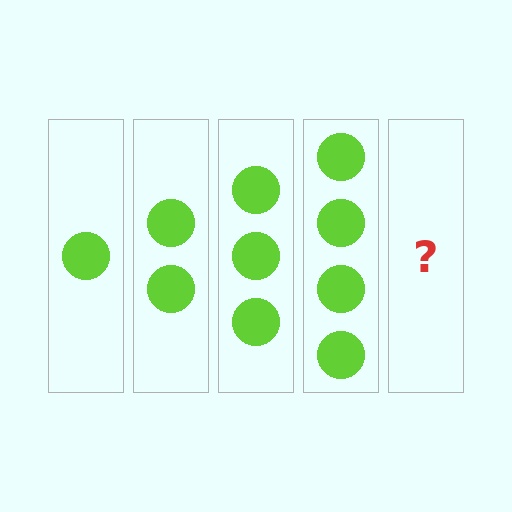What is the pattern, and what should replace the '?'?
The pattern is that each step adds one more circle. The '?' should be 5 circles.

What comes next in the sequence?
The next element should be 5 circles.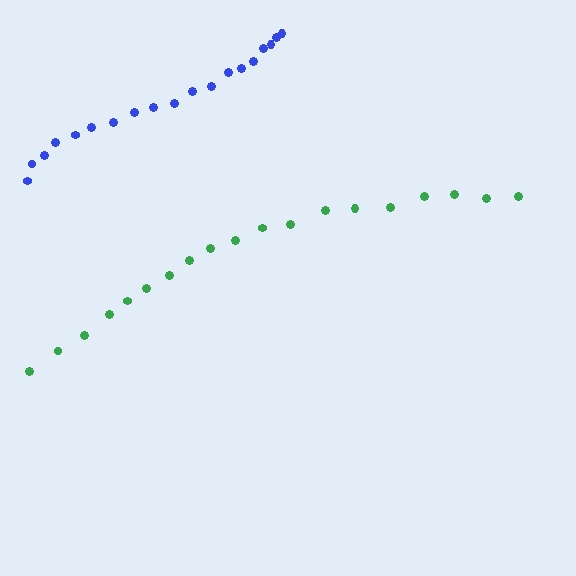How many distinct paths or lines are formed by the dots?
There are 2 distinct paths.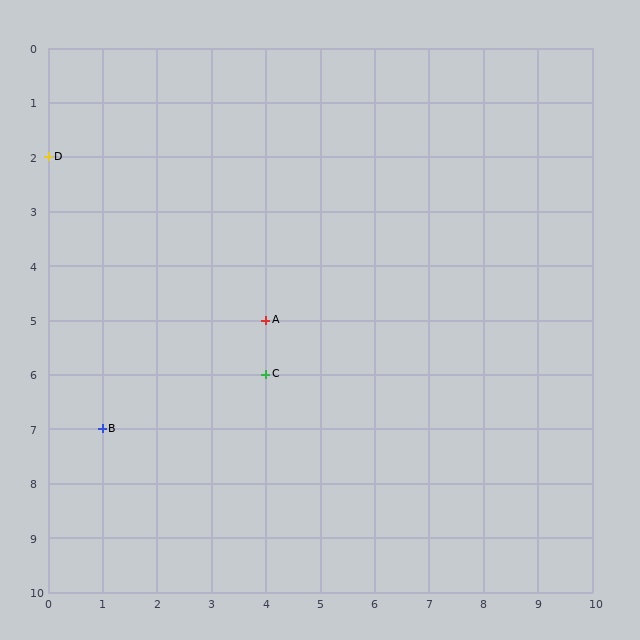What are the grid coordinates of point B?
Point B is at grid coordinates (1, 7).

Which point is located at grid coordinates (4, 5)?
Point A is at (4, 5).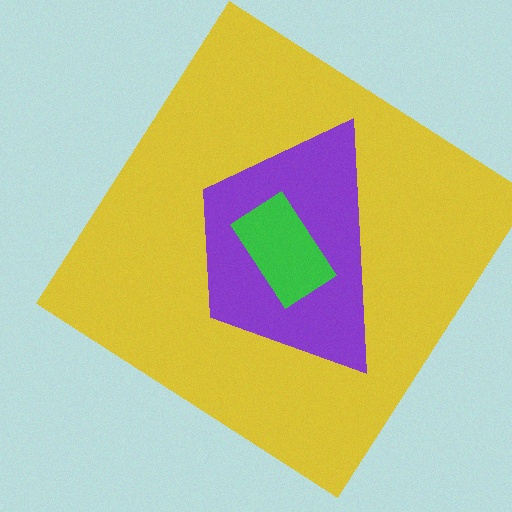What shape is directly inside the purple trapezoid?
The green rectangle.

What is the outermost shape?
The yellow diamond.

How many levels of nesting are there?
3.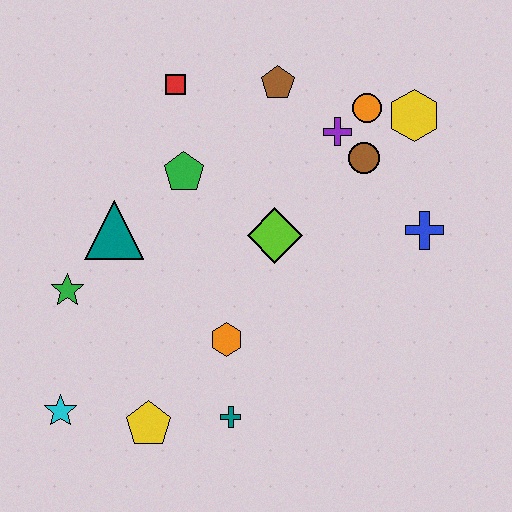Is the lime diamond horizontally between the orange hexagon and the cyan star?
No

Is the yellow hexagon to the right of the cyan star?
Yes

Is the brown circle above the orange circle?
No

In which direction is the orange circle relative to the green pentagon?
The orange circle is to the right of the green pentagon.